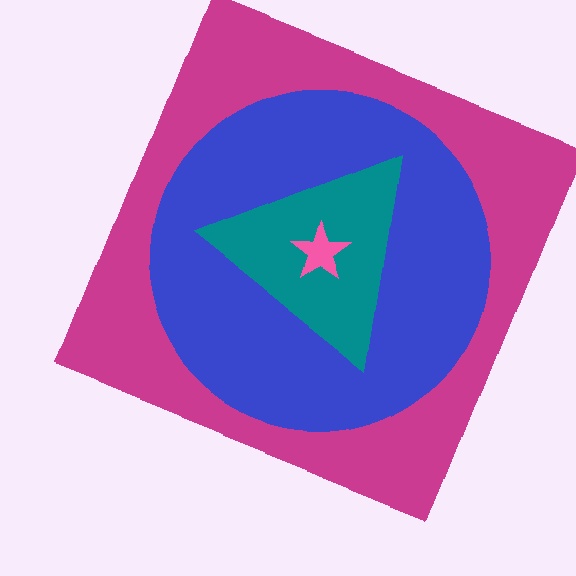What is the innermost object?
The pink star.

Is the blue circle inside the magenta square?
Yes.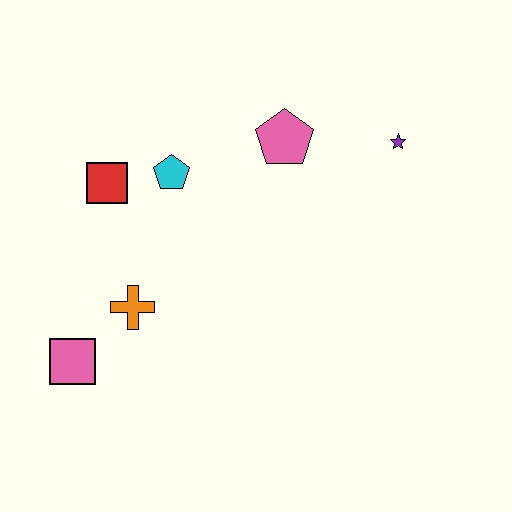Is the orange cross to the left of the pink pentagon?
Yes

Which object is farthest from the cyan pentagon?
The purple star is farthest from the cyan pentagon.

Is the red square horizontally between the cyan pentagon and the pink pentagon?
No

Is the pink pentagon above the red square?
Yes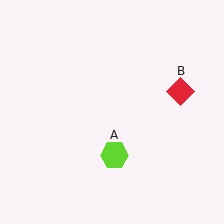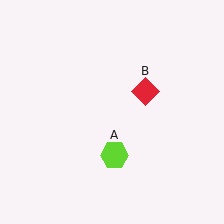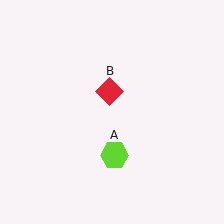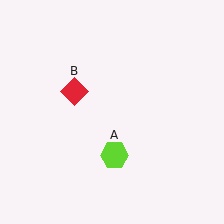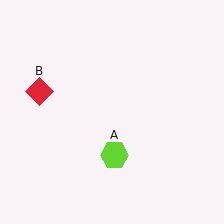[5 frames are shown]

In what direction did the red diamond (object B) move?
The red diamond (object B) moved left.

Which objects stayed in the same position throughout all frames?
Lime hexagon (object A) remained stationary.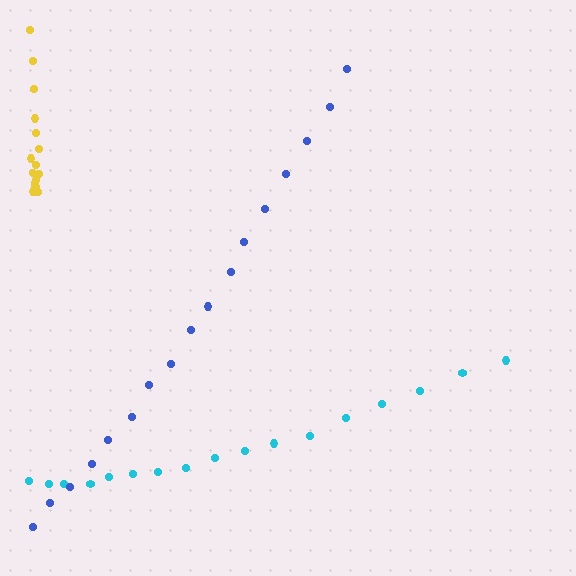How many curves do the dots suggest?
There are 3 distinct paths.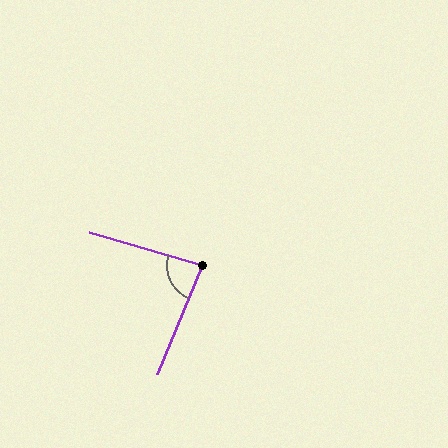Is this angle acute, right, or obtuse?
It is acute.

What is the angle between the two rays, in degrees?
Approximately 84 degrees.